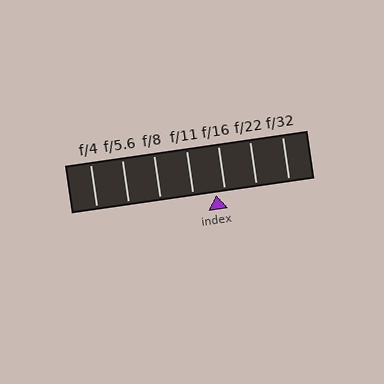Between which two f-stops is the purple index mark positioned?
The index mark is between f/11 and f/16.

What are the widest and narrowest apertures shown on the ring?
The widest aperture shown is f/4 and the narrowest is f/32.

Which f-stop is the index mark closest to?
The index mark is closest to f/16.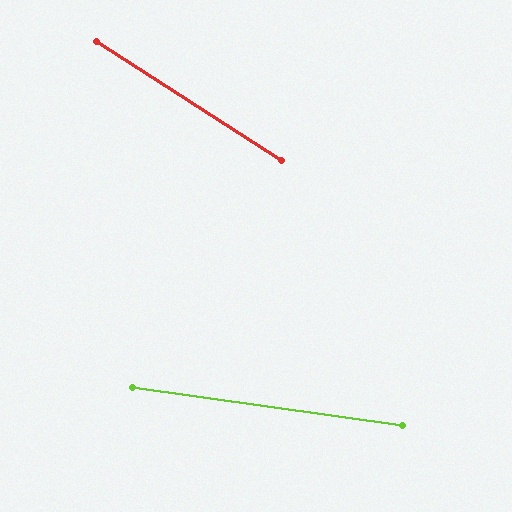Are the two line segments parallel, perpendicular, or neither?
Neither parallel nor perpendicular — they differ by about 25°.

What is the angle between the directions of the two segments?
Approximately 25 degrees.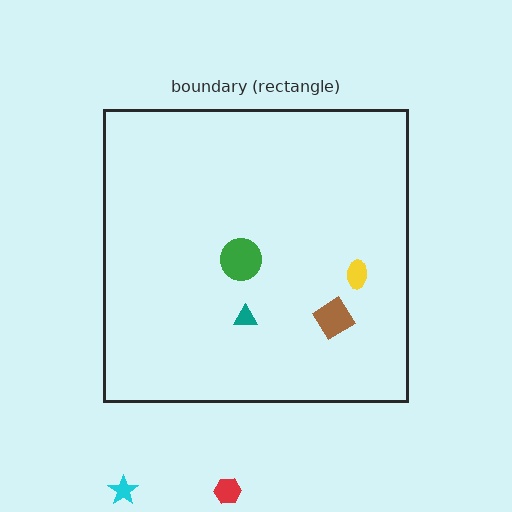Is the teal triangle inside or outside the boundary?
Inside.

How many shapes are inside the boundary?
4 inside, 2 outside.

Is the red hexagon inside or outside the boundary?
Outside.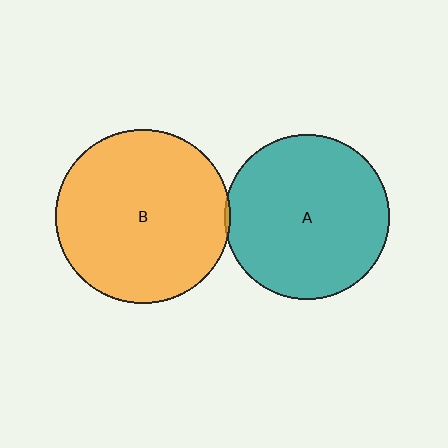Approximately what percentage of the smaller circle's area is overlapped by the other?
Approximately 5%.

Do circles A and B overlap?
Yes.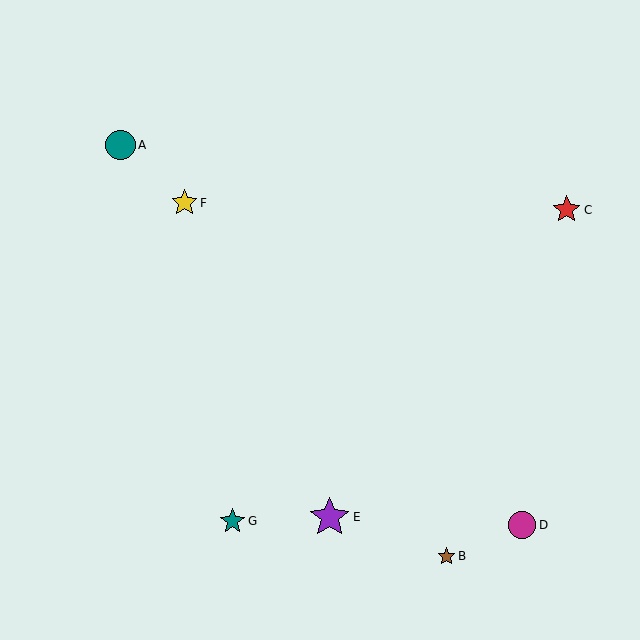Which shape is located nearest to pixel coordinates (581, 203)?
The red star (labeled C) at (567, 210) is nearest to that location.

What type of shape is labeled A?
Shape A is a teal circle.